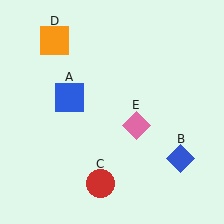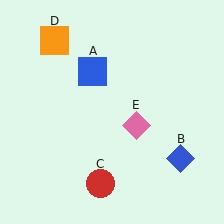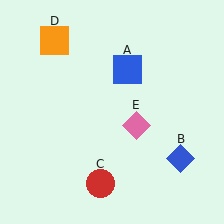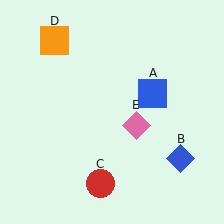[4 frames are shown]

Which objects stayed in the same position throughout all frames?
Blue diamond (object B) and red circle (object C) and orange square (object D) and pink diamond (object E) remained stationary.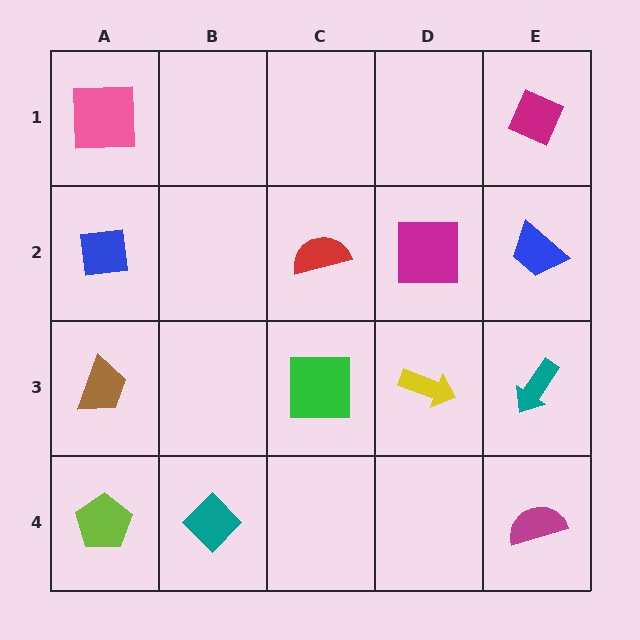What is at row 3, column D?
A yellow arrow.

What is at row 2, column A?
A blue square.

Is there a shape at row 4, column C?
No, that cell is empty.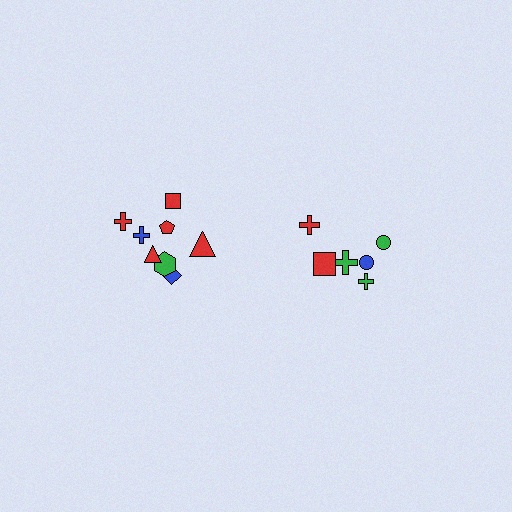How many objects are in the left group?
There are 8 objects.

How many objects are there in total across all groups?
There are 14 objects.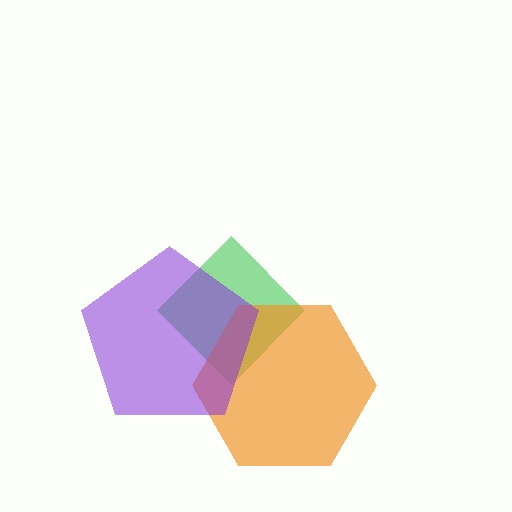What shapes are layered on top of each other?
The layered shapes are: a green diamond, an orange hexagon, a purple pentagon.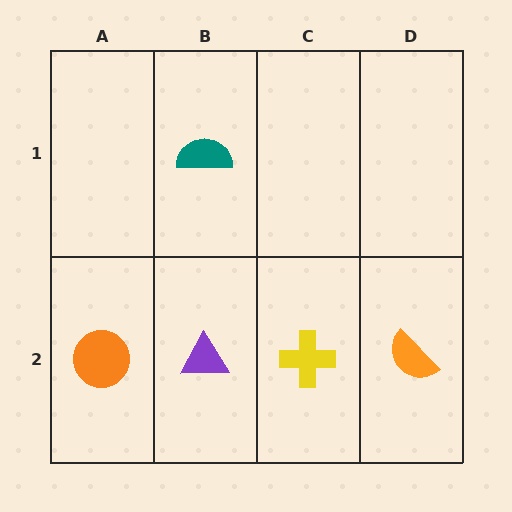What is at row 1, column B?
A teal semicircle.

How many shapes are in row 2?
4 shapes.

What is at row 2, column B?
A purple triangle.